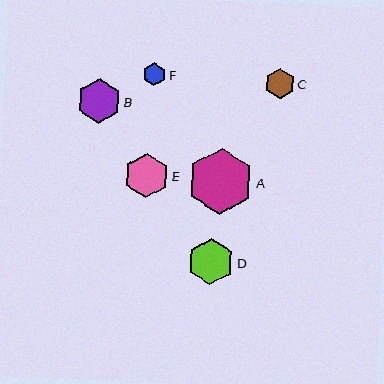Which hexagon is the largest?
Hexagon A is the largest with a size of approximately 66 pixels.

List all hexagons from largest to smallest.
From largest to smallest: A, D, E, B, C, F.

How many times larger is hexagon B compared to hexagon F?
Hexagon B is approximately 1.9 times the size of hexagon F.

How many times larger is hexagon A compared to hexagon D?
Hexagon A is approximately 1.4 times the size of hexagon D.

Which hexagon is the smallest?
Hexagon F is the smallest with a size of approximately 23 pixels.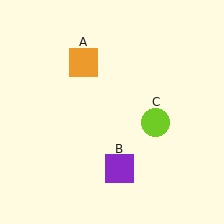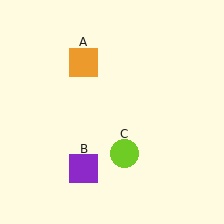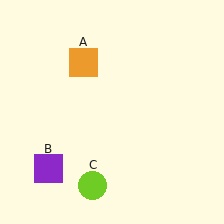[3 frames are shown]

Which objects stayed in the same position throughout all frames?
Orange square (object A) remained stationary.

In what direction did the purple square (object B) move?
The purple square (object B) moved left.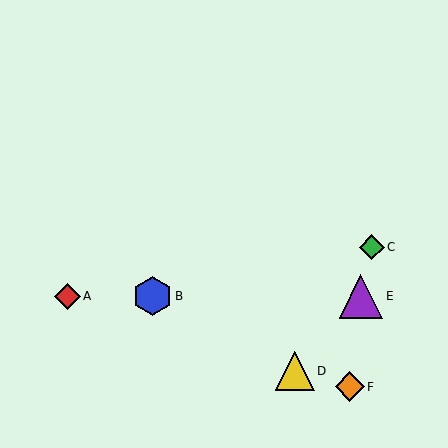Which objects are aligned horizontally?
Objects A, B, E are aligned horizontally.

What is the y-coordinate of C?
Object C is at y≈247.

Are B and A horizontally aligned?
Yes, both are at y≈296.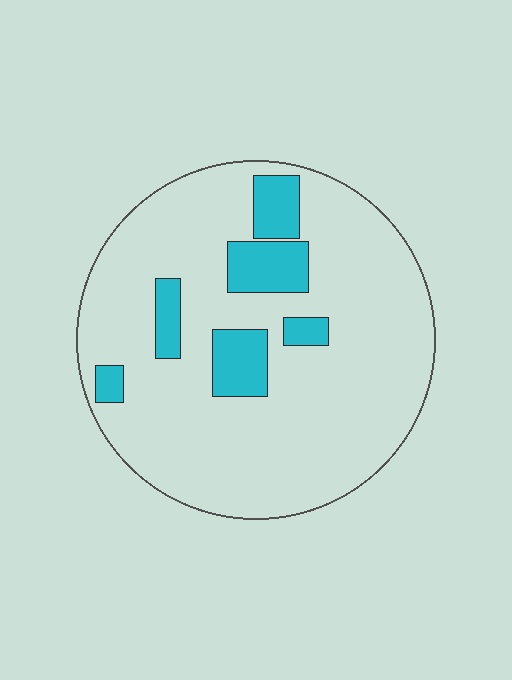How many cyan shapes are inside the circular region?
6.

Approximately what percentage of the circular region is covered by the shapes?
Approximately 15%.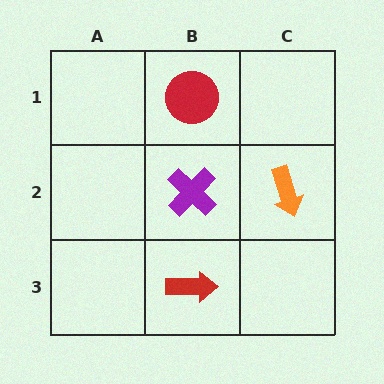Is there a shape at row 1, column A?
No, that cell is empty.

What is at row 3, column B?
A red arrow.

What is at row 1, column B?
A red circle.